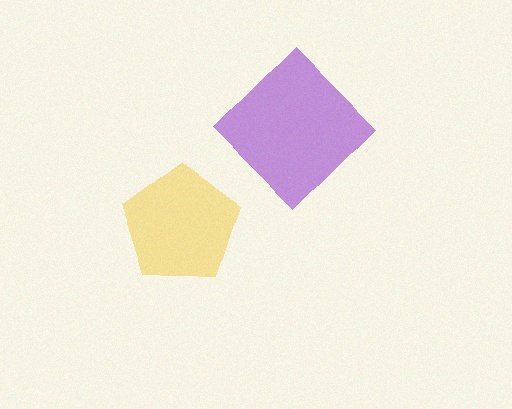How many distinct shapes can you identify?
There are 2 distinct shapes: a yellow pentagon, a purple diamond.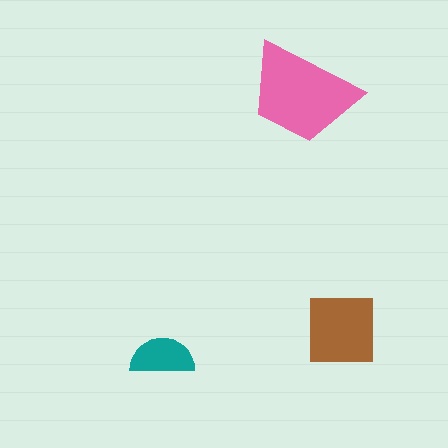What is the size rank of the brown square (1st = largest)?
2nd.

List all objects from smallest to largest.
The teal semicircle, the brown square, the pink trapezoid.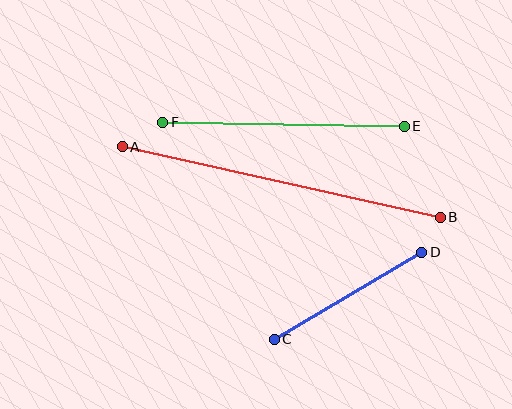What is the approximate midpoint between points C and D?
The midpoint is at approximately (348, 296) pixels.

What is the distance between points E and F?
The distance is approximately 241 pixels.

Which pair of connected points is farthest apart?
Points A and B are farthest apart.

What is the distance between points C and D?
The distance is approximately 172 pixels.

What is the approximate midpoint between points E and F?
The midpoint is at approximately (283, 124) pixels.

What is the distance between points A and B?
The distance is approximately 326 pixels.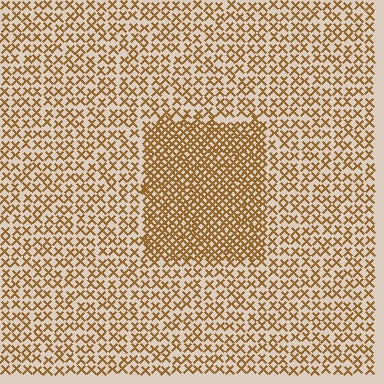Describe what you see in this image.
The image contains small brown elements arranged at two different densities. A rectangle-shaped region is visible where the elements are more densely packed than the surrounding area.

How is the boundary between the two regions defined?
The boundary is defined by a change in element density (approximately 2.2x ratio). All elements are the same color, size, and shape.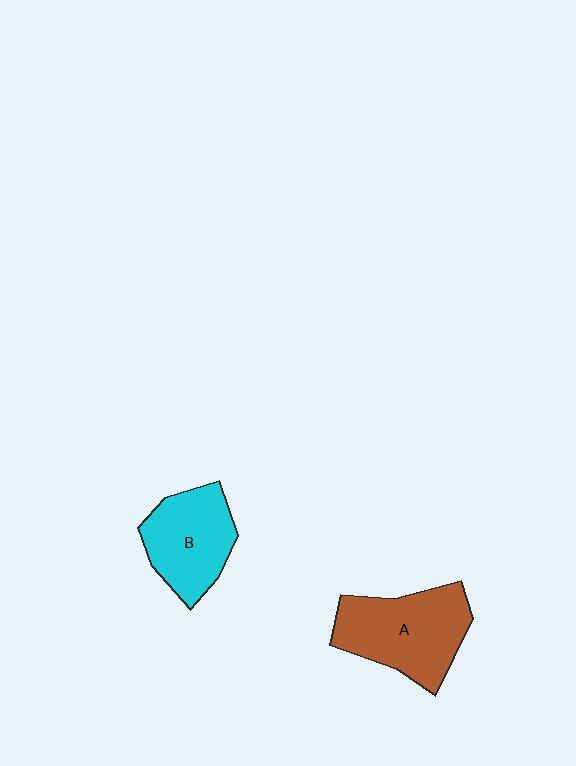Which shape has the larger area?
Shape A (brown).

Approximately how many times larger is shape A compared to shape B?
Approximately 1.2 times.